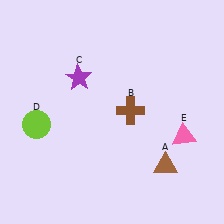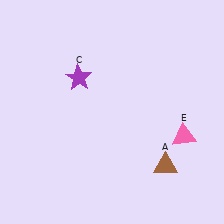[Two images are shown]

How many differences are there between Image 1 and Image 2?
There are 2 differences between the two images.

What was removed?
The lime circle (D), the brown cross (B) were removed in Image 2.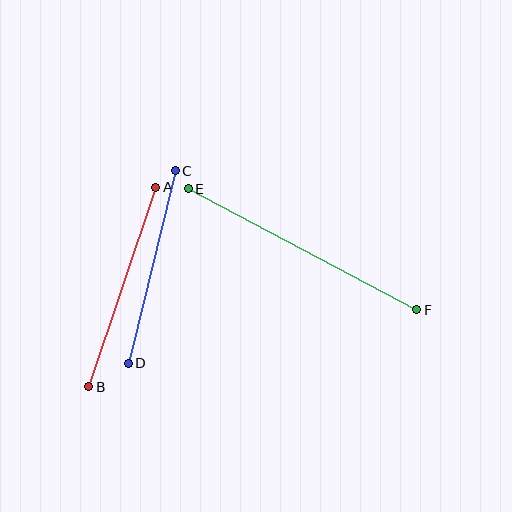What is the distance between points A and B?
The distance is approximately 211 pixels.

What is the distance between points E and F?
The distance is approximately 259 pixels.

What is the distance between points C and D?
The distance is approximately 198 pixels.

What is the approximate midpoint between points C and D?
The midpoint is at approximately (152, 267) pixels.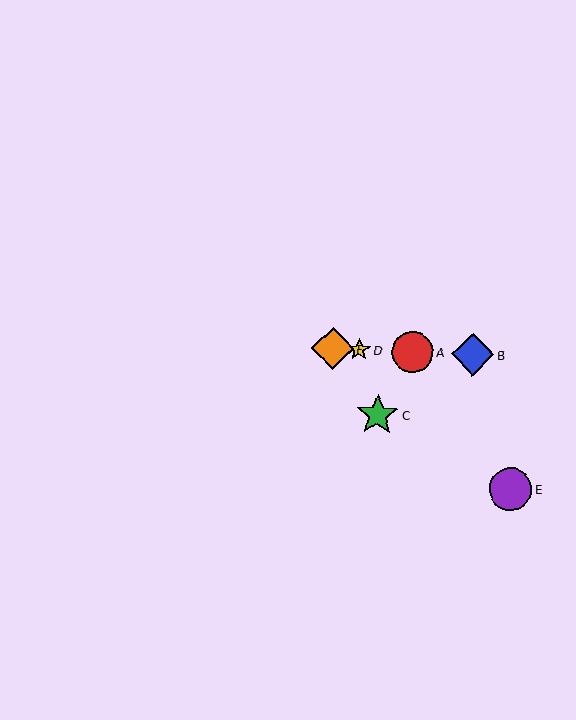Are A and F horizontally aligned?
Yes, both are at y≈352.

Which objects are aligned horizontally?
Objects A, B, D, F are aligned horizontally.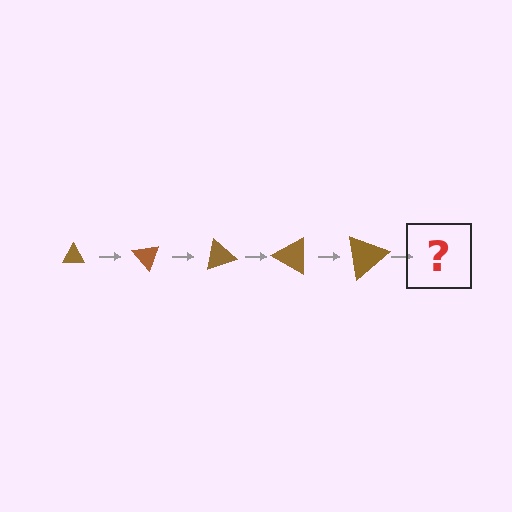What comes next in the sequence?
The next element should be a triangle, larger than the previous one and rotated 250 degrees from the start.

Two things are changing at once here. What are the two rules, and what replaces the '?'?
The two rules are that the triangle grows larger each step and it rotates 50 degrees each step. The '?' should be a triangle, larger than the previous one and rotated 250 degrees from the start.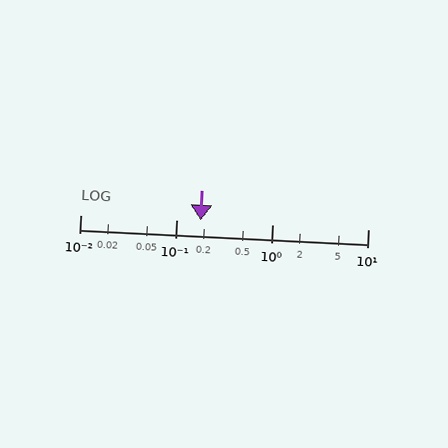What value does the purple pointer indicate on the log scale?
The pointer indicates approximately 0.18.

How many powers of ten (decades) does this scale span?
The scale spans 3 decades, from 0.01 to 10.